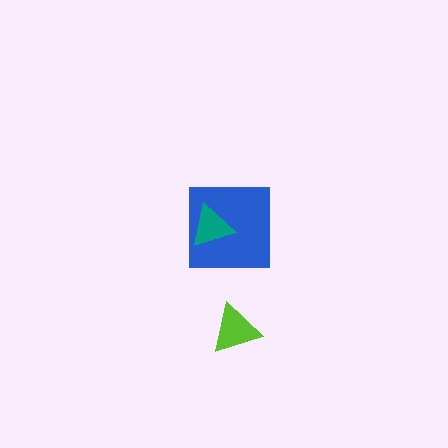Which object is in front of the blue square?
The teal triangle is in front of the blue square.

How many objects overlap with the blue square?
1 object overlaps with the blue square.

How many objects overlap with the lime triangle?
0 objects overlap with the lime triangle.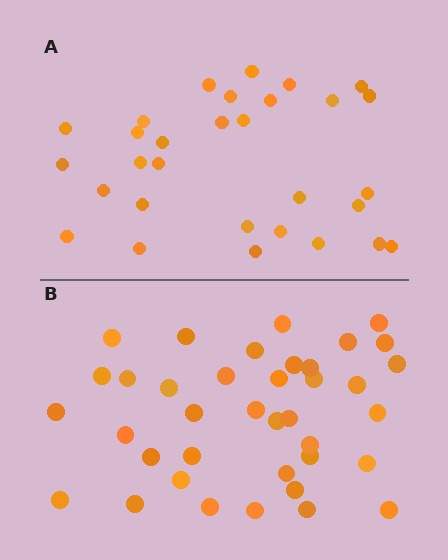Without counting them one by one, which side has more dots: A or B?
Region B (the bottom region) has more dots.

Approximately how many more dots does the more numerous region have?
Region B has roughly 8 or so more dots than region A.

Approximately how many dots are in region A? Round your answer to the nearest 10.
About 30 dots.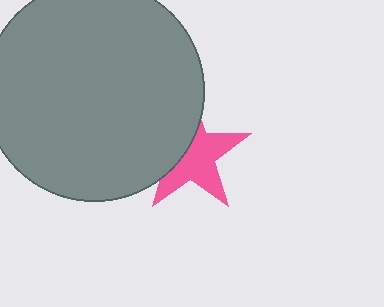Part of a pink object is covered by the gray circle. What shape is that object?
It is a star.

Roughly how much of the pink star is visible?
About half of it is visible (roughly 60%).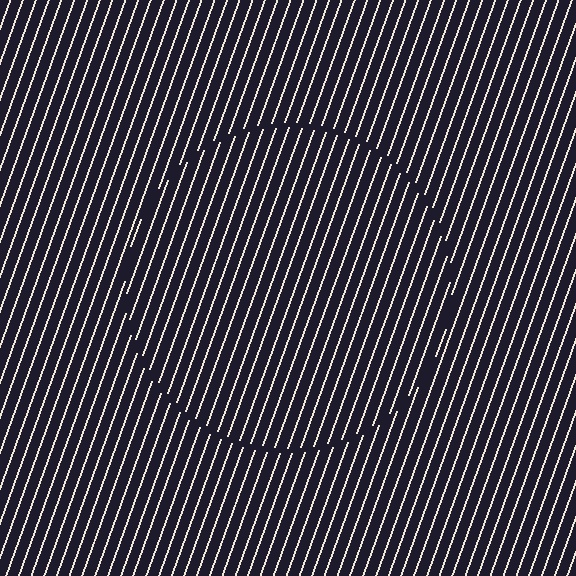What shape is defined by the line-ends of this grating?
An illusory circle. The interior of the shape contains the same grating, shifted by half a period — the contour is defined by the phase discontinuity where line-ends from the inner and outer gratings abut.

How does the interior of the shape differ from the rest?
The interior of the shape contains the same grating, shifted by half a period — the contour is defined by the phase discontinuity where line-ends from the inner and outer gratings abut.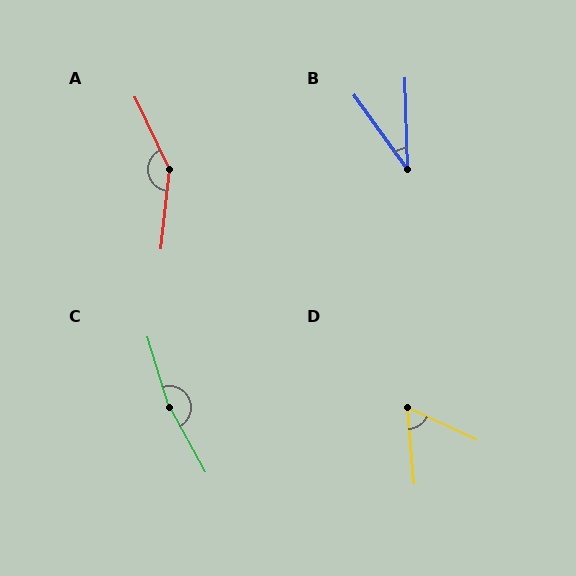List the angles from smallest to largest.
B (34°), D (61°), A (148°), C (168°).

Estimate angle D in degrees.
Approximately 61 degrees.